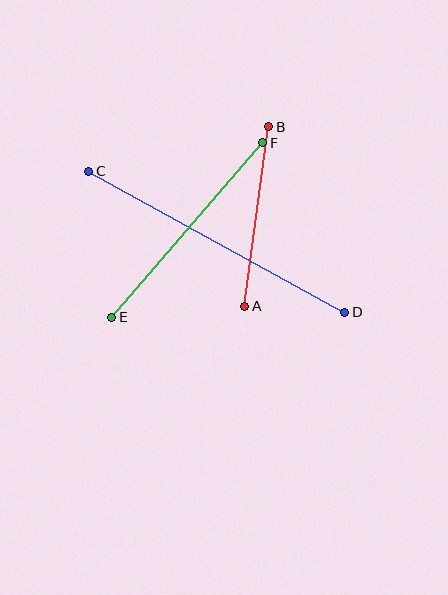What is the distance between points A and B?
The distance is approximately 181 pixels.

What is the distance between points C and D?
The distance is approximately 292 pixels.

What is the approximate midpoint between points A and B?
The midpoint is at approximately (257, 217) pixels.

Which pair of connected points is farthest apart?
Points C and D are farthest apart.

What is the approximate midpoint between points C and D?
The midpoint is at approximately (217, 242) pixels.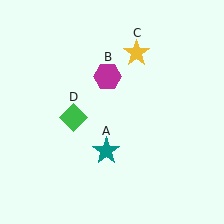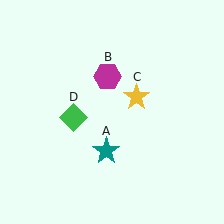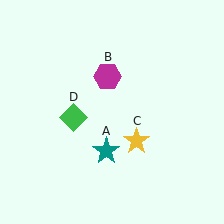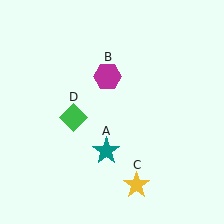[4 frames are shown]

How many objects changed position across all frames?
1 object changed position: yellow star (object C).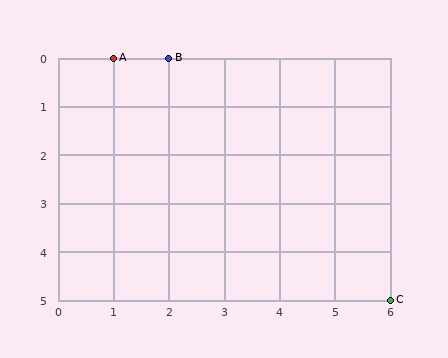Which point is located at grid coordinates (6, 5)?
Point C is at (6, 5).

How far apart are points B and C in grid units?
Points B and C are 4 columns and 5 rows apart (about 6.4 grid units diagonally).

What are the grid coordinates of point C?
Point C is at grid coordinates (6, 5).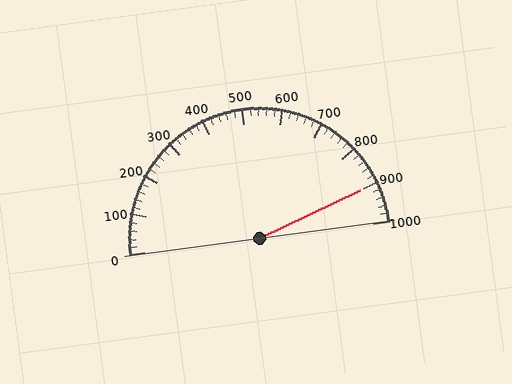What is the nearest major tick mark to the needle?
The nearest major tick mark is 900.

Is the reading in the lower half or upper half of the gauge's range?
The reading is in the upper half of the range (0 to 1000).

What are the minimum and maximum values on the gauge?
The gauge ranges from 0 to 1000.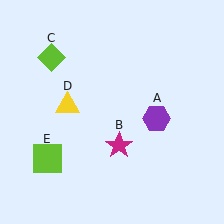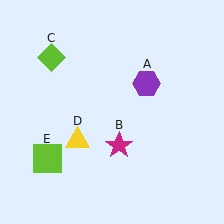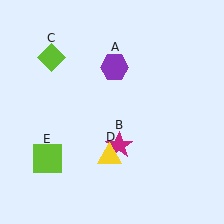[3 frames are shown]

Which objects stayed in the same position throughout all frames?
Magenta star (object B) and lime diamond (object C) and lime square (object E) remained stationary.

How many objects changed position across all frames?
2 objects changed position: purple hexagon (object A), yellow triangle (object D).